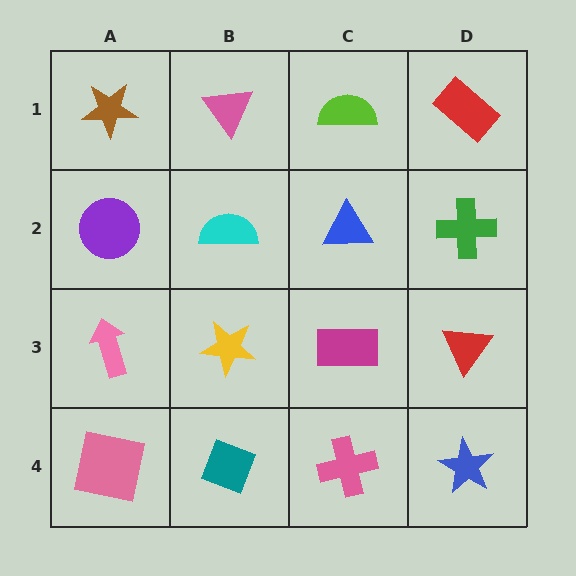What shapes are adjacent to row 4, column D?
A red triangle (row 3, column D), a pink cross (row 4, column C).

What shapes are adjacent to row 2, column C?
A lime semicircle (row 1, column C), a magenta rectangle (row 3, column C), a cyan semicircle (row 2, column B), a green cross (row 2, column D).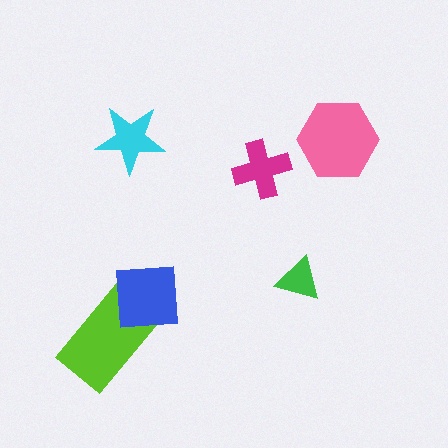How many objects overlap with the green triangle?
0 objects overlap with the green triangle.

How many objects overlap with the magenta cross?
0 objects overlap with the magenta cross.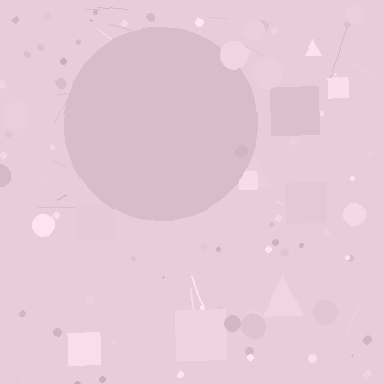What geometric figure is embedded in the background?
A circle is embedded in the background.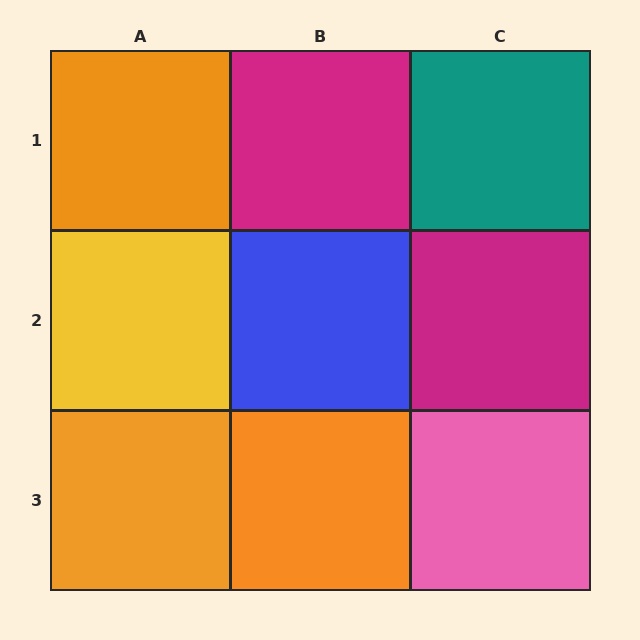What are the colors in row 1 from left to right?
Orange, magenta, teal.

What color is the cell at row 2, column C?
Magenta.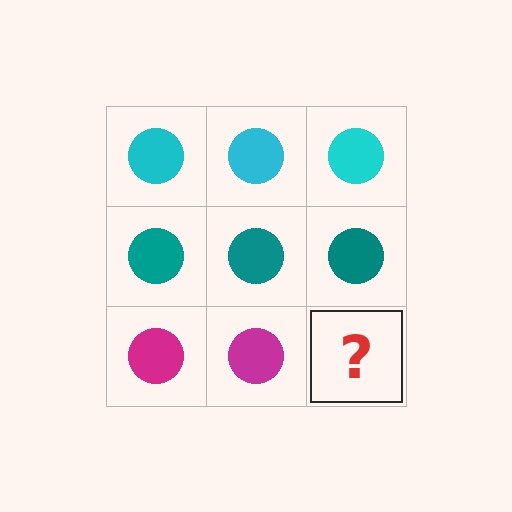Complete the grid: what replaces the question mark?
The question mark should be replaced with a magenta circle.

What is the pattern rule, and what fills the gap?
The rule is that each row has a consistent color. The gap should be filled with a magenta circle.